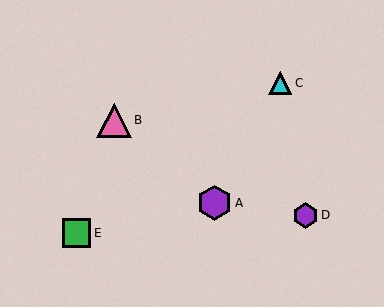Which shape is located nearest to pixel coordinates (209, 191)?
The purple hexagon (labeled A) at (215, 203) is nearest to that location.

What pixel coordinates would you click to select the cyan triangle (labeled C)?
Click at (280, 83) to select the cyan triangle C.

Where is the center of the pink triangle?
The center of the pink triangle is at (114, 120).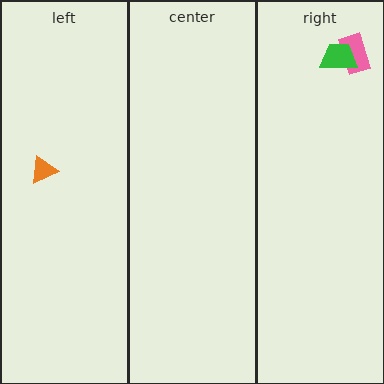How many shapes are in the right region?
2.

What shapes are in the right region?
The pink rectangle, the green trapezoid.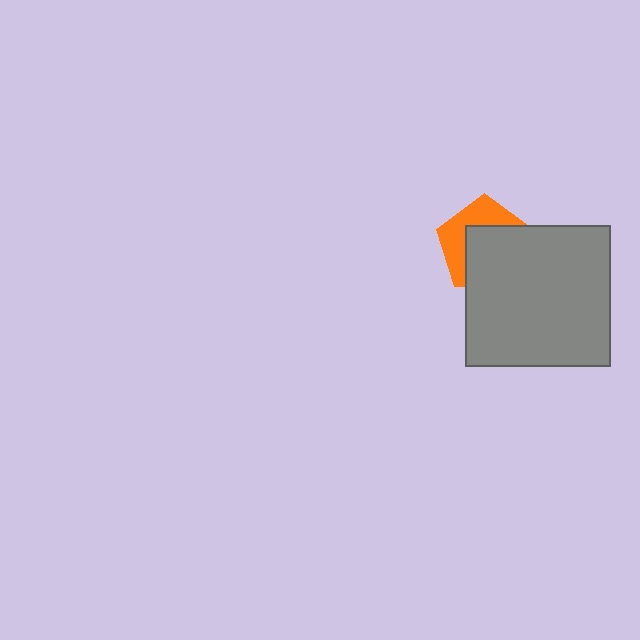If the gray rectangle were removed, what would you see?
You would see the complete orange pentagon.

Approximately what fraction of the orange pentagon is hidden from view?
Roughly 58% of the orange pentagon is hidden behind the gray rectangle.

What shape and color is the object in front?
The object in front is a gray rectangle.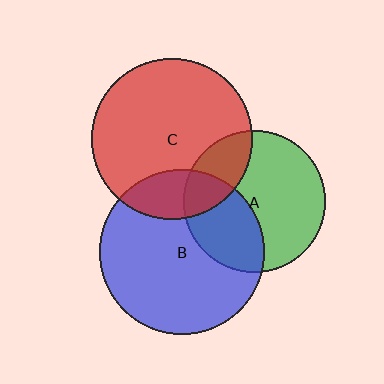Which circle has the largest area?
Circle B (blue).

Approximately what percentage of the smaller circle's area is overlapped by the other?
Approximately 20%.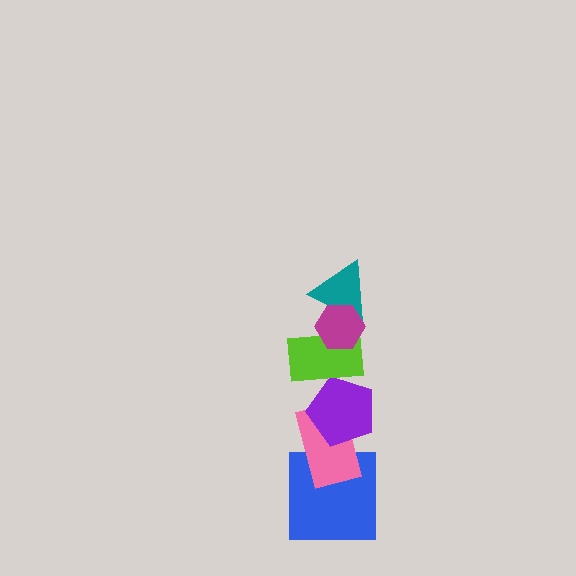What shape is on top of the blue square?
The pink rectangle is on top of the blue square.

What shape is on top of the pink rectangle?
The purple pentagon is on top of the pink rectangle.